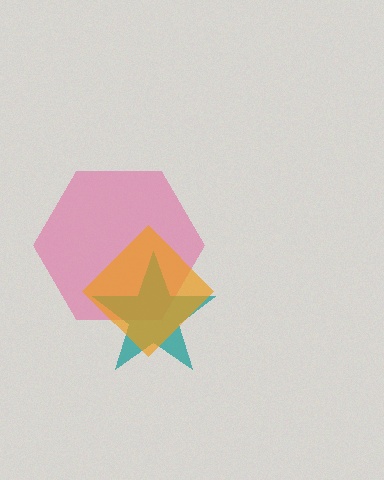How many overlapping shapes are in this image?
There are 3 overlapping shapes in the image.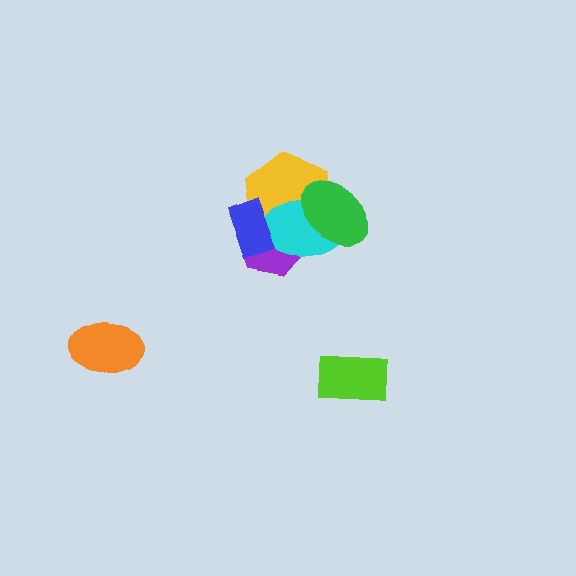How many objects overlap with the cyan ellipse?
4 objects overlap with the cyan ellipse.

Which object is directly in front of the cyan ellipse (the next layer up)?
The green ellipse is directly in front of the cyan ellipse.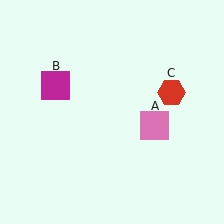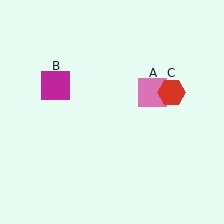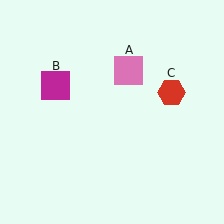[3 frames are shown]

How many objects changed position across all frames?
1 object changed position: pink square (object A).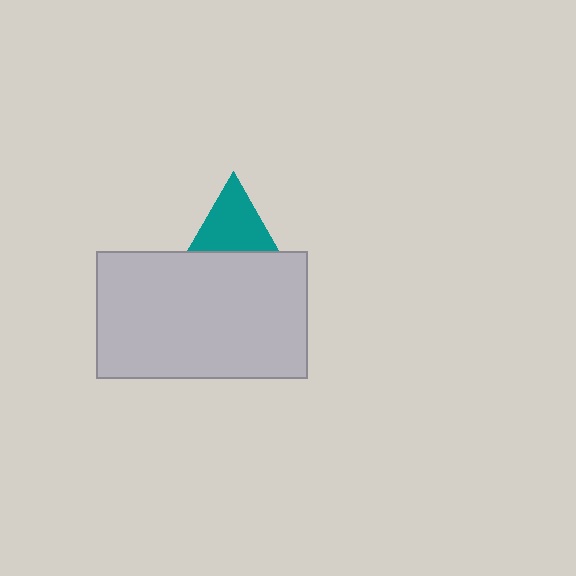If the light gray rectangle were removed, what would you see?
You would see the complete teal triangle.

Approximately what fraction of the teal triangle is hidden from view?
Roughly 38% of the teal triangle is hidden behind the light gray rectangle.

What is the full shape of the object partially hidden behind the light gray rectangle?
The partially hidden object is a teal triangle.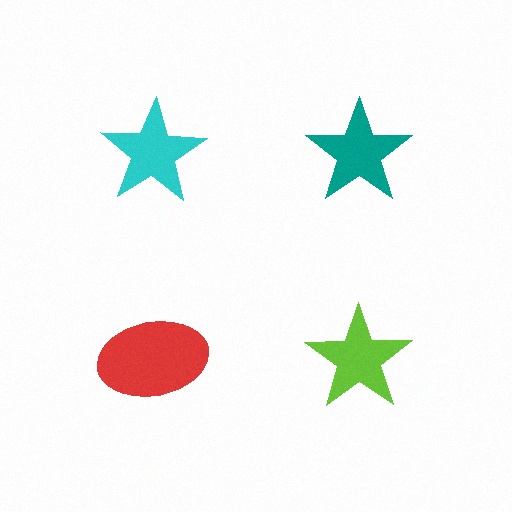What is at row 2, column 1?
A red ellipse.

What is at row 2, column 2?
A lime star.